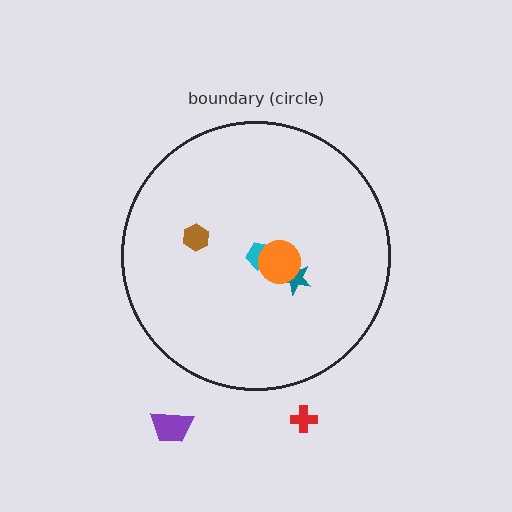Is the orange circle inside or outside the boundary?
Inside.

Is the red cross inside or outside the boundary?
Outside.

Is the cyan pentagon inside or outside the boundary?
Inside.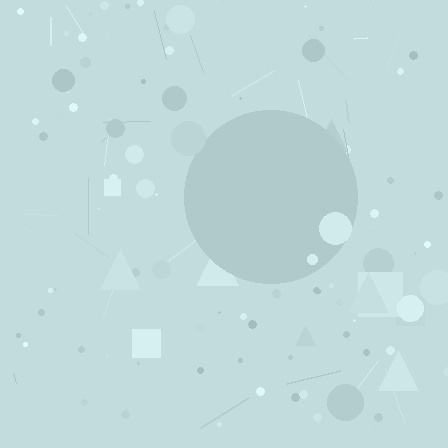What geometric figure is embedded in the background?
A circle is embedded in the background.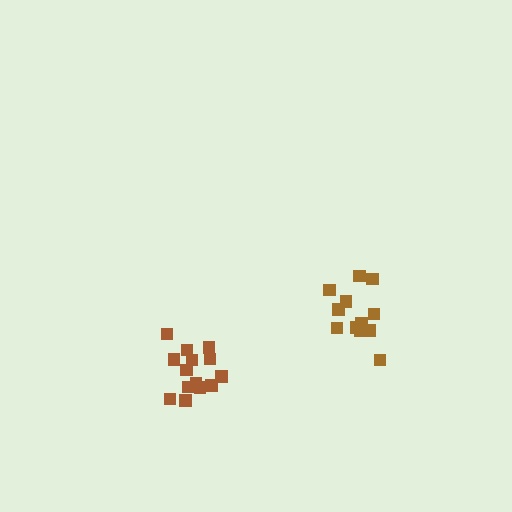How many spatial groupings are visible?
There are 2 spatial groupings.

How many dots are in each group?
Group 1: 14 dots, Group 2: 12 dots (26 total).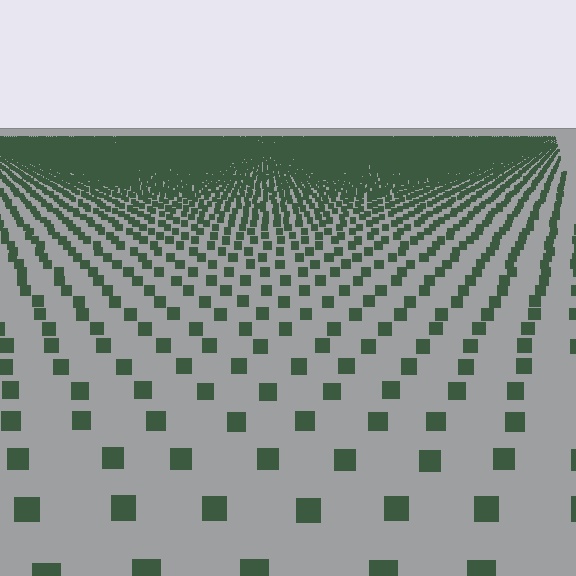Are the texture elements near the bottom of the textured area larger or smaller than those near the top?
Larger. Near the bottom, elements are closer to the viewer and appear at a bigger on-screen size.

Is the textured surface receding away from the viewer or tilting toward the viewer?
The surface is receding away from the viewer. Texture elements get smaller and denser toward the top.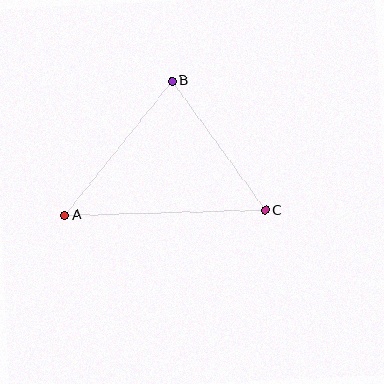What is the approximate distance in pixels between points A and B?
The distance between A and B is approximately 172 pixels.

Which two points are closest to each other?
Points B and C are closest to each other.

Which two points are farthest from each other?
Points A and C are farthest from each other.